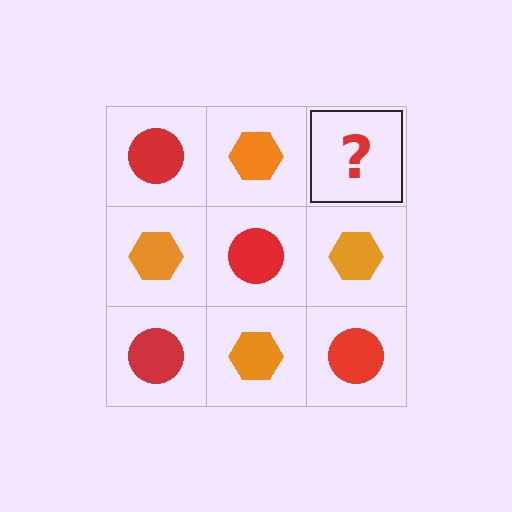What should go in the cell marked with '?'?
The missing cell should contain a red circle.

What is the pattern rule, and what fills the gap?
The rule is that it alternates red circle and orange hexagon in a checkerboard pattern. The gap should be filled with a red circle.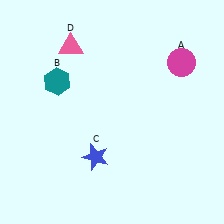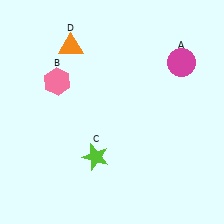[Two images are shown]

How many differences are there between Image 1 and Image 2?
There are 3 differences between the two images.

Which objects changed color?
B changed from teal to pink. C changed from blue to lime. D changed from pink to orange.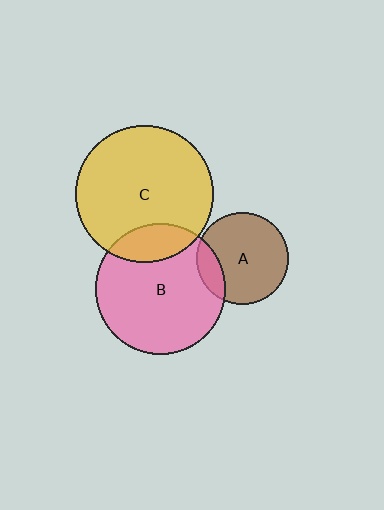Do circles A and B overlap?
Yes.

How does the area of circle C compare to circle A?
Approximately 2.3 times.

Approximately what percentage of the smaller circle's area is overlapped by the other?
Approximately 15%.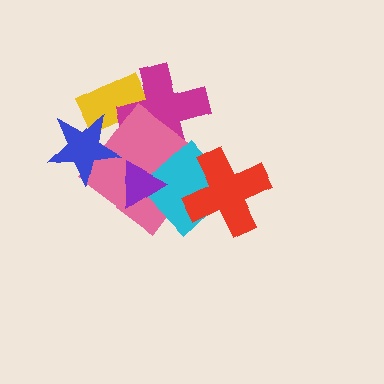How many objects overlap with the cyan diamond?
4 objects overlap with the cyan diamond.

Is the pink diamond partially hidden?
Yes, it is partially covered by another shape.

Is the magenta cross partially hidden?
Yes, it is partially covered by another shape.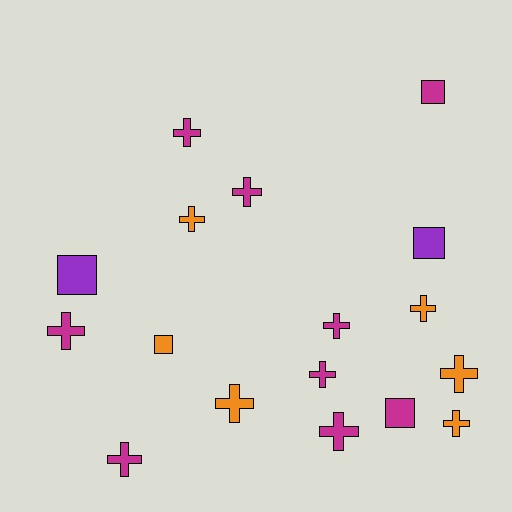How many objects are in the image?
There are 17 objects.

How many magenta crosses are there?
There are 7 magenta crosses.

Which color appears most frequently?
Magenta, with 9 objects.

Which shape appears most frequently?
Cross, with 12 objects.